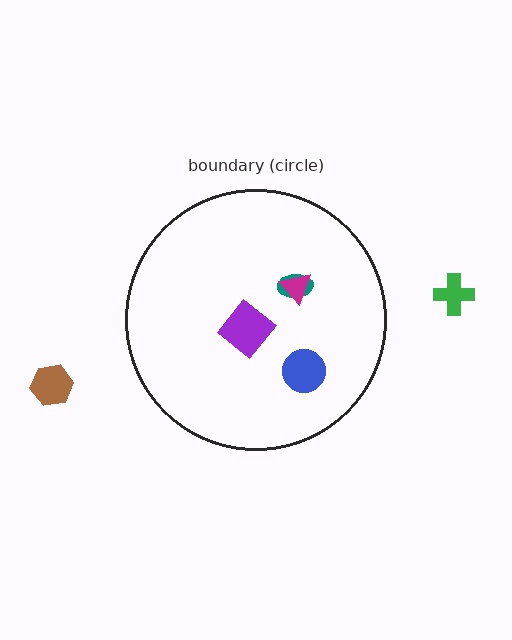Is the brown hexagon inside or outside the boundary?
Outside.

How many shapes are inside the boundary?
4 inside, 2 outside.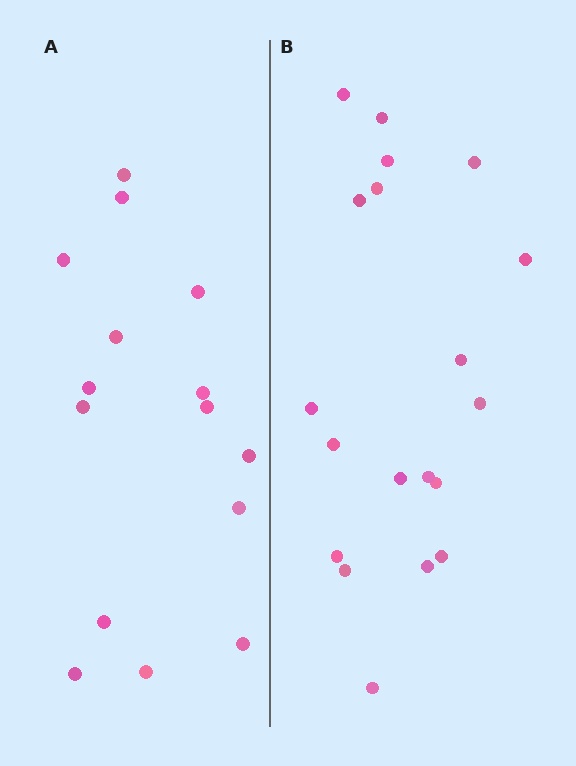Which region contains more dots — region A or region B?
Region B (the right region) has more dots.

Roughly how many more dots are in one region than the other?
Region B has about 4 more dots than region A.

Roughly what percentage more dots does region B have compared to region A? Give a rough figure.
About 25% more.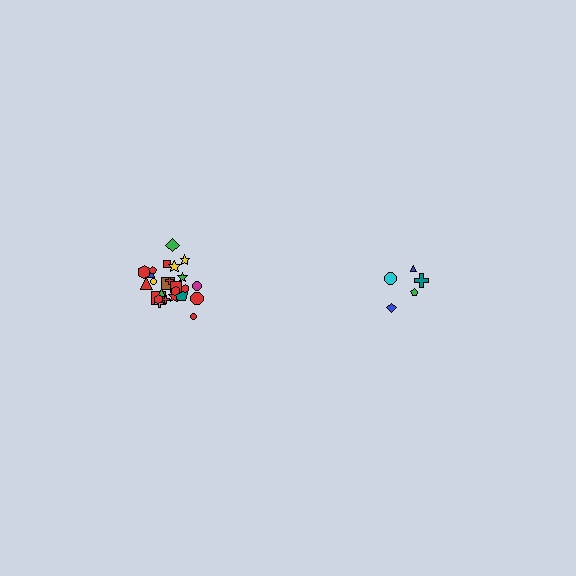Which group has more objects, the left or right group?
The left group.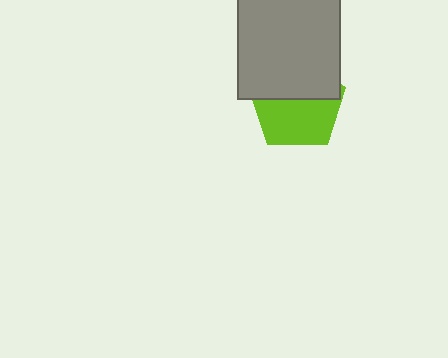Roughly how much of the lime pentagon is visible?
About half of it is visible (roughly 55%).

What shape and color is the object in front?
The object in front is a gray square.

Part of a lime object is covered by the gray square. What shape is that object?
It is a pentagon.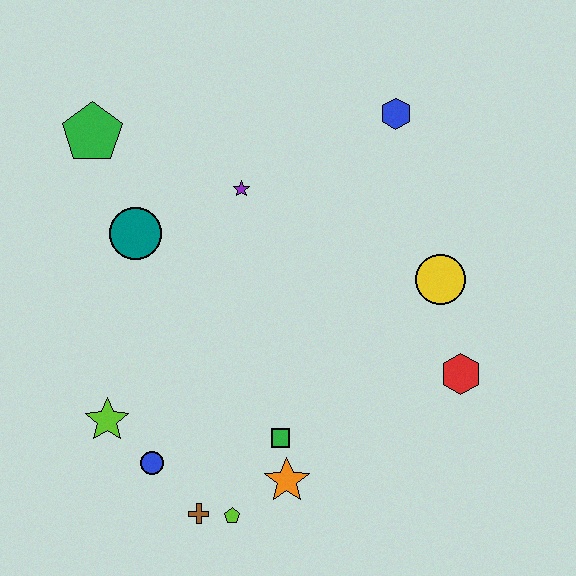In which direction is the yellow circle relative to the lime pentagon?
The yellow circle is above the lime pentagon.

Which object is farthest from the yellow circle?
The green pentagon is farthest from the yellow circle.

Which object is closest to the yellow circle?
The red hexagon is closest to the yellow circle.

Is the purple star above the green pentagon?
No